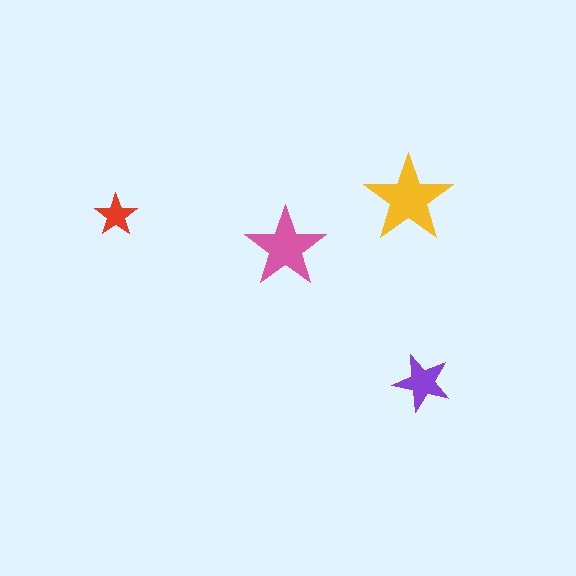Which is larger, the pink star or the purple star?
The pink one.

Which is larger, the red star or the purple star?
The purple one.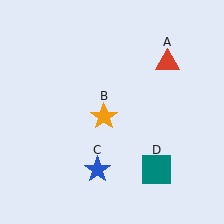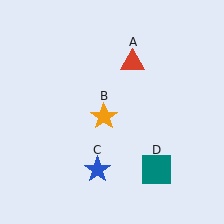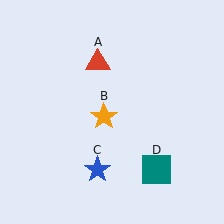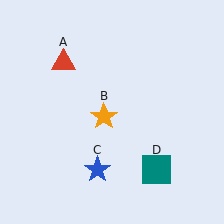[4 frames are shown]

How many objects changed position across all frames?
1 object changed position: red triangle (object A).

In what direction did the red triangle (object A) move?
The red triangle (object A) moved left.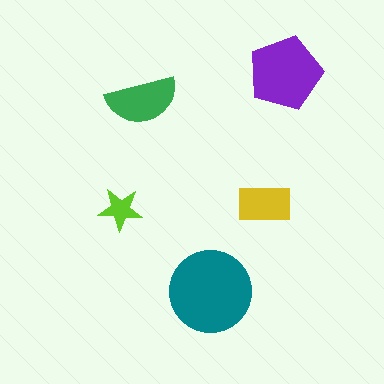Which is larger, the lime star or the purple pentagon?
The purple pentagon.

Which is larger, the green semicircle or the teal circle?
The teal circle.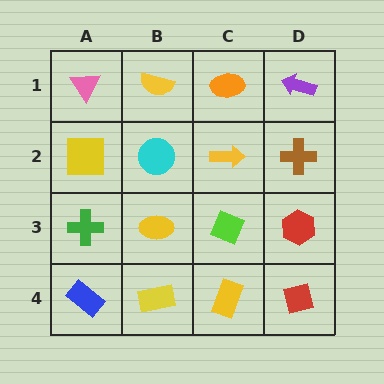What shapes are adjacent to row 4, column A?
A green cross (row 3, column A), a yellow rectangle (row 4, column B).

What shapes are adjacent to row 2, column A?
A pink triangle (row 1, column A), a green cross (row 3, column A), a cyan circle (row 2, column B).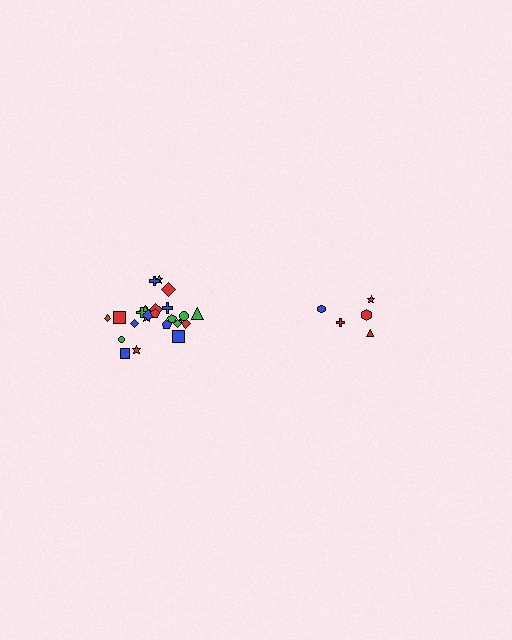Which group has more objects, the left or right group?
The left group.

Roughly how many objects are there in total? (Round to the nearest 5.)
Roughly 30 objects in total.